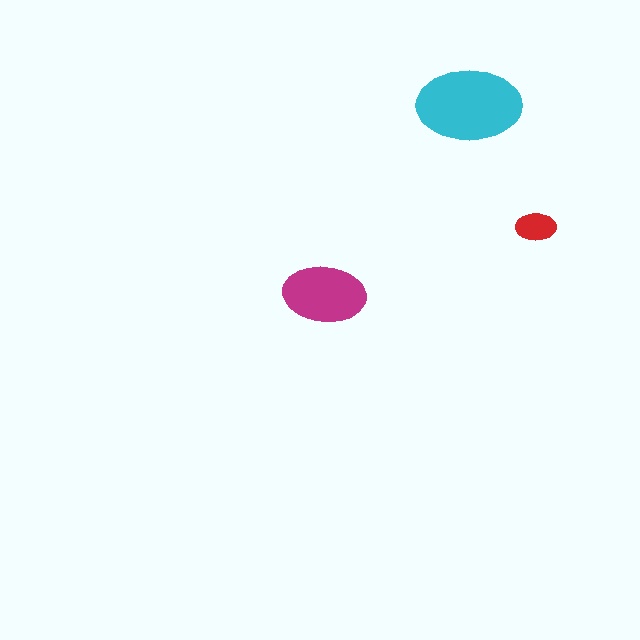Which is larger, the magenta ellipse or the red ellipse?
The magenta one.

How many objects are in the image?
There are 3 objects in the image.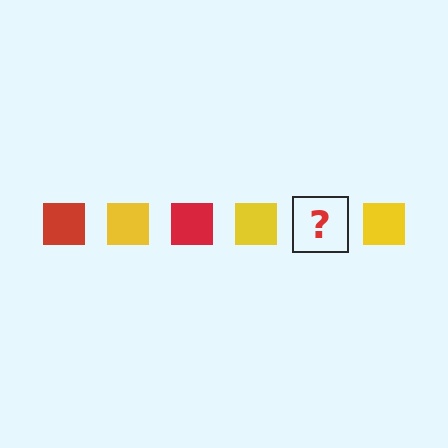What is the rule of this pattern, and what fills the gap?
The rule is that the pattern cycles through red, yellow squares. The gap should be filled with a red square.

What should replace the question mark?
The question mark should be replaced with a red square.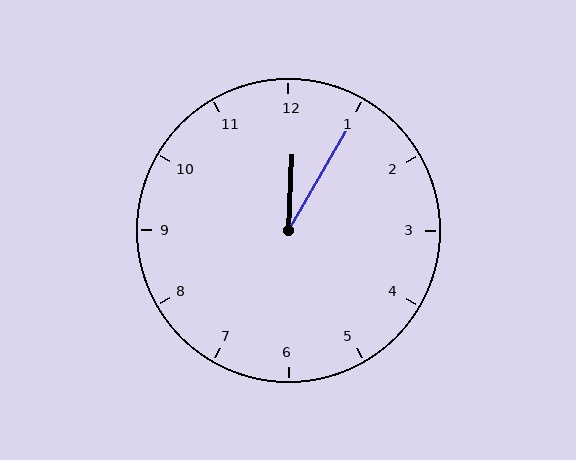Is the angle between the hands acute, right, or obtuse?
It is acute.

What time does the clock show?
12:05.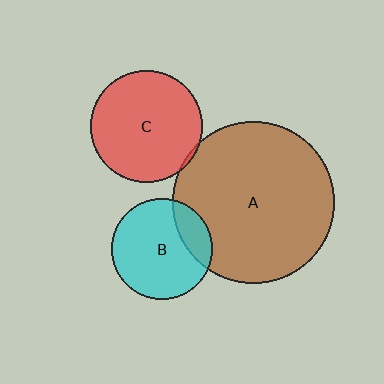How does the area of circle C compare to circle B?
Approximately 1.2 times.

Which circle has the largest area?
Circle A (brown).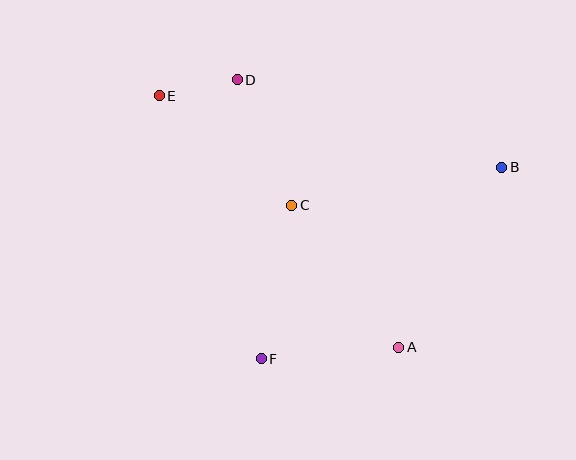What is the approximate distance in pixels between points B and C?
The distance between B and C is approximately 213 pixels.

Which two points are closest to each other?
Points D and E are closest to each other.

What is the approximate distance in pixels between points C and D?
The distance between C and D is approximately 137 pixels.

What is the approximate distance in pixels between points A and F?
The distance between A and F is approximately 138 pixels.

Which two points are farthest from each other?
Points B and E are farthest from each other.